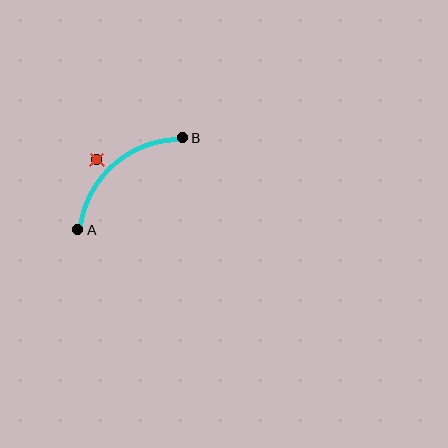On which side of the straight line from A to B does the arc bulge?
The arc bulges above and to the left of the straight line connecting A and B.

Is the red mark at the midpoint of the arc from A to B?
No — the red mark does not lie on the arc at all. It sits slightly outside the curve.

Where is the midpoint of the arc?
The arc midpoint is the point on the curve farthest from the straight line joining A and B. It sits above and to the left of that line.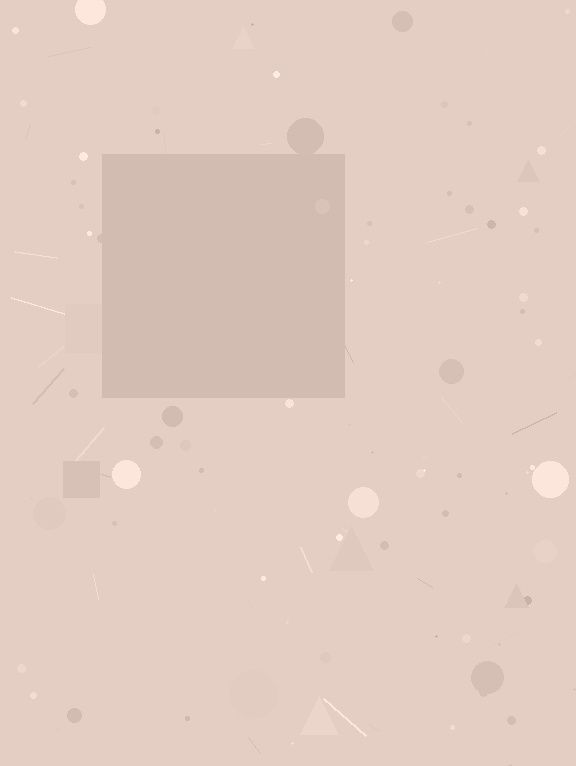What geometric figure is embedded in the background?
A square is embedded in the background.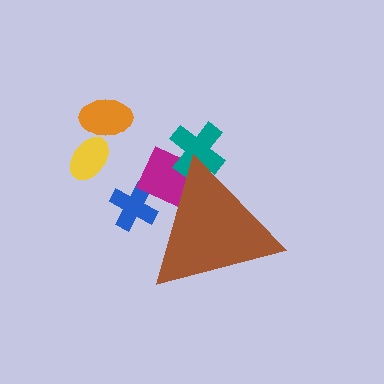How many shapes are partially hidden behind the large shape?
3 shapes are partially hidden.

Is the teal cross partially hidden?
Yes, the teal cross is partially hidden behind the brown triangle.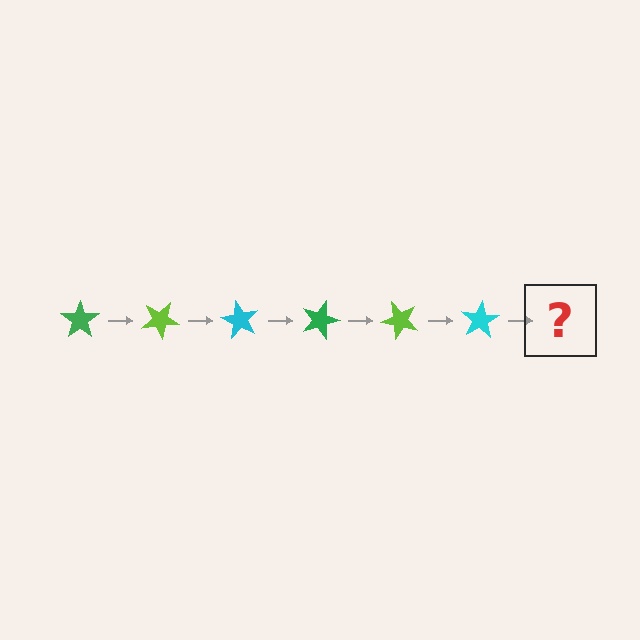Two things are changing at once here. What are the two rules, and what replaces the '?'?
The two rules are that it rotates 30 degrees each step and the color cycles through green, lime, and cyan. The '?' should be a green star, rotated 180 degrees from the start.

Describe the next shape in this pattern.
It should be a green star, rotated 180 degrees from the start.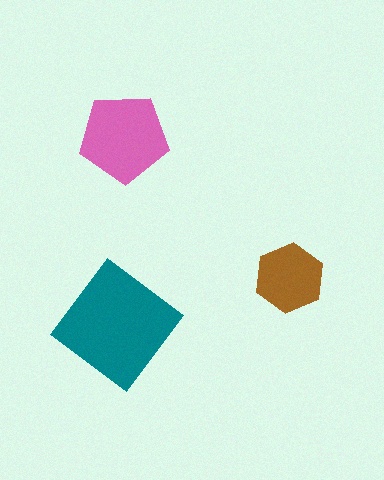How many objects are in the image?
There are 3 objects in the image.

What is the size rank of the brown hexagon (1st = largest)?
3rd.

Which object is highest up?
The pink pentagon is topmost.